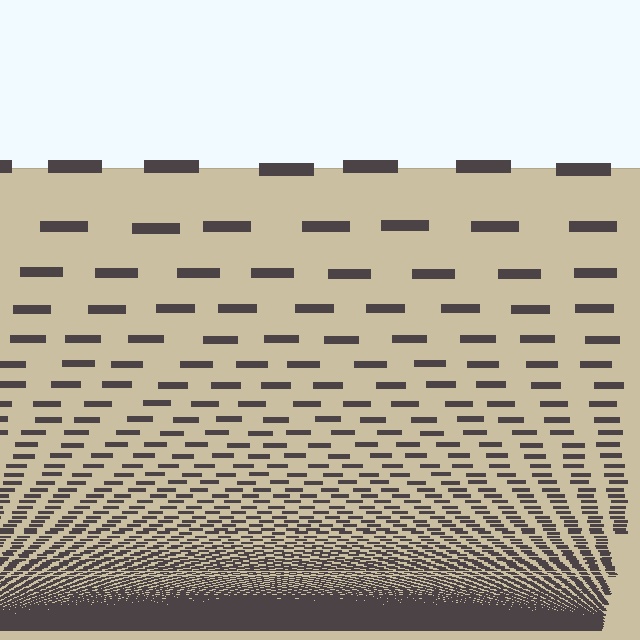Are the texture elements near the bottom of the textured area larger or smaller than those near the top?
Smaller. The gradient is inverted — elements near the bottom are smaller and denser.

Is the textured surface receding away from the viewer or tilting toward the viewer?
The surface appears to tilt toward the viewer. Texture elements get larger and sparser toward the top.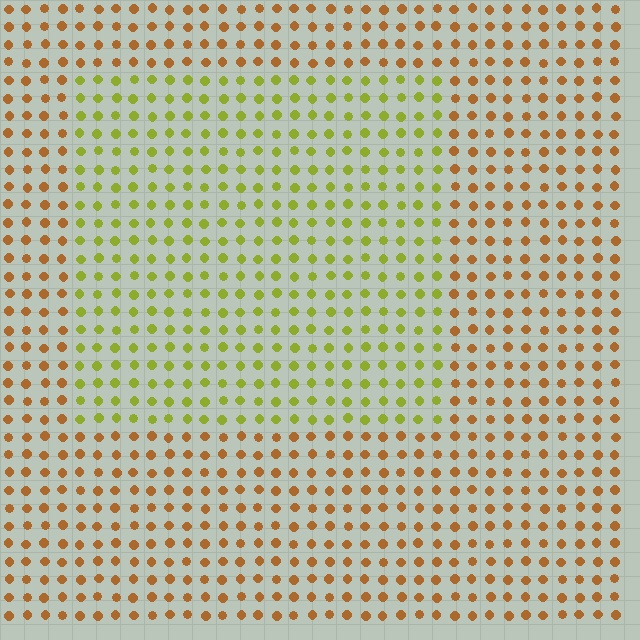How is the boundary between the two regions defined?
The boundary is defined purely by a slight shift in hue (about 46 degrees). Spacing, size, and orientation are identical on both sides.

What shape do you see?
I see a rectangle.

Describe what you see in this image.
The image is filled with small brown elements in a uniform arrangement. A rectangle-shaped region is visible where the elements are tinted to a slightly different hue, forming a subtle color boundary.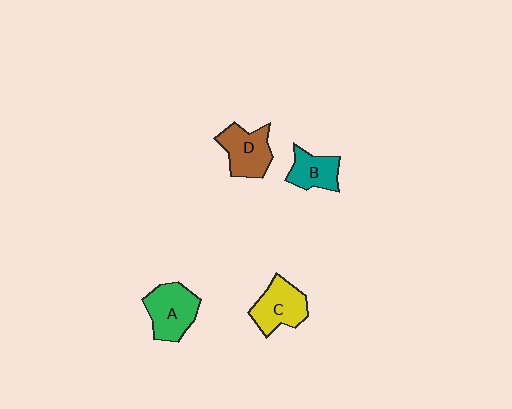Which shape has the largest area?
Shape A (green).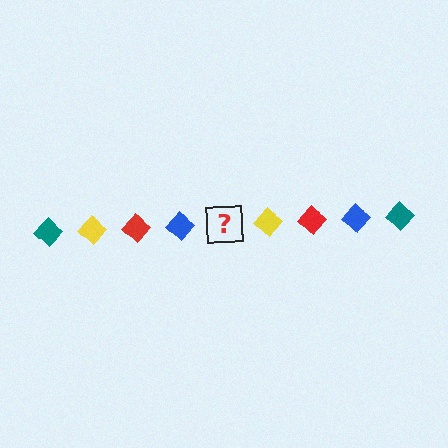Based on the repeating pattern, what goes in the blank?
The blank should be a teal diamond.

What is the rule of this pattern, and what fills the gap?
The rule is that the pattern cycles through teal, yellow, red, blue diamonds. The gap should be filled with a teal diamond.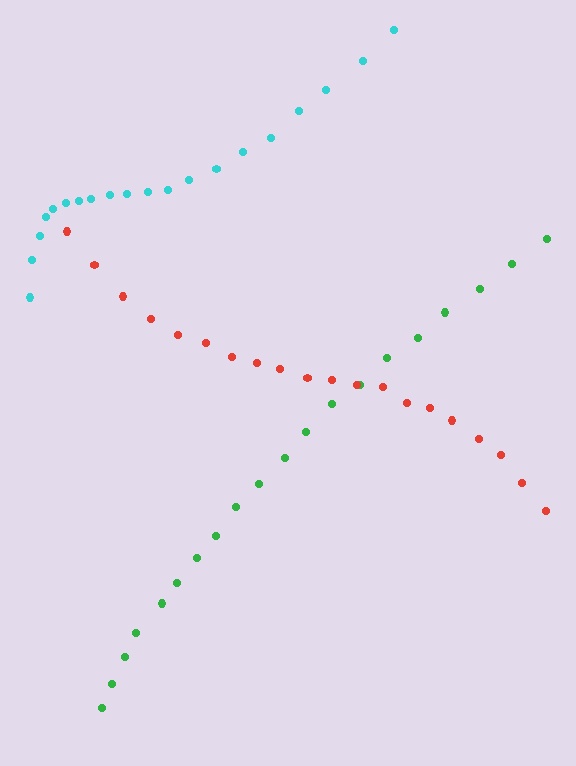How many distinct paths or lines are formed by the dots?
There are 3 distinct paths.